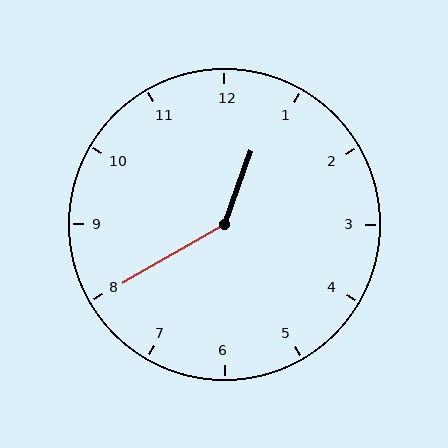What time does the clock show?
12:40.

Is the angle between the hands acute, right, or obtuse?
It is obtuse.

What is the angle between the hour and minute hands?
Approximately 140 degrees.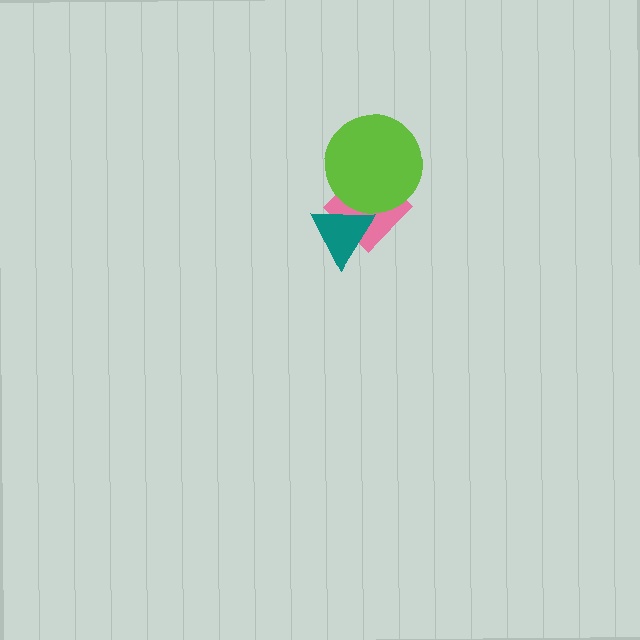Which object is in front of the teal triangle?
The lime circle is in front of the teal triangle.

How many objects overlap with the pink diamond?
2 objects overlap with the pink diamond.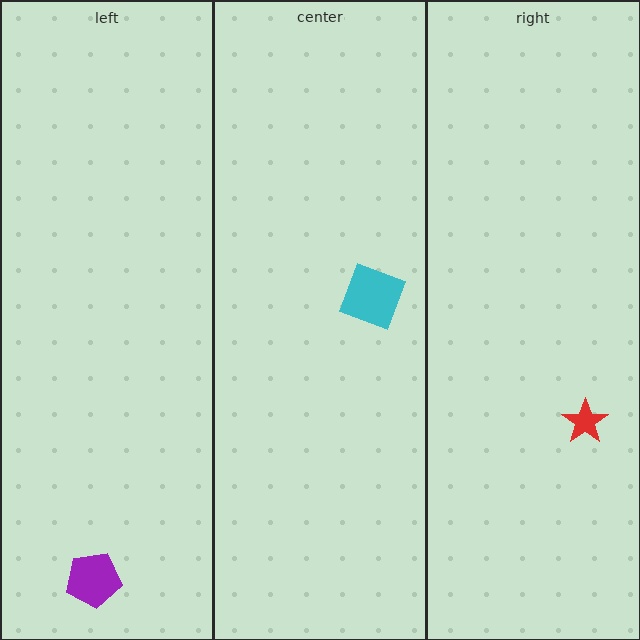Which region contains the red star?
The right region.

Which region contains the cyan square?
The center region.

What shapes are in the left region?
The purple pentagon.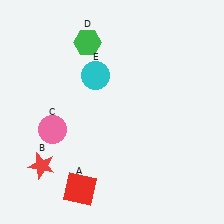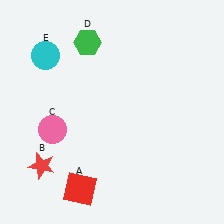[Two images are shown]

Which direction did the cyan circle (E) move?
The cyan circle (E) moved left.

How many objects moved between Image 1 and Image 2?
1 object moved between the two images.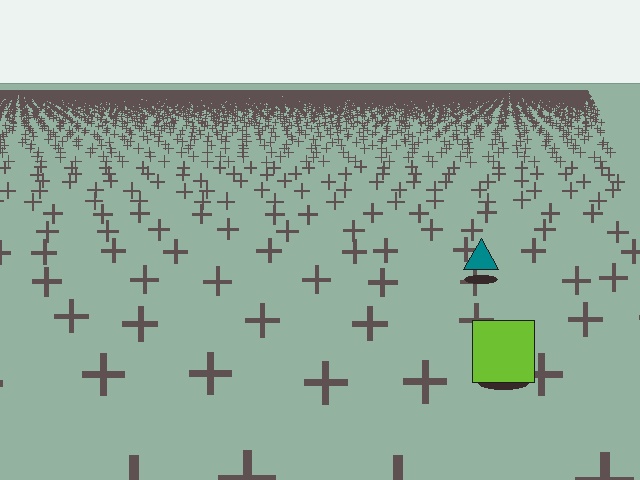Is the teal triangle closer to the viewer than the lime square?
No. The lime square is closer — you can tell from the texture gradient: the ground texture is coarser near it.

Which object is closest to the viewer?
The lime square is closest. The texture marks near it are larger and more spread out.